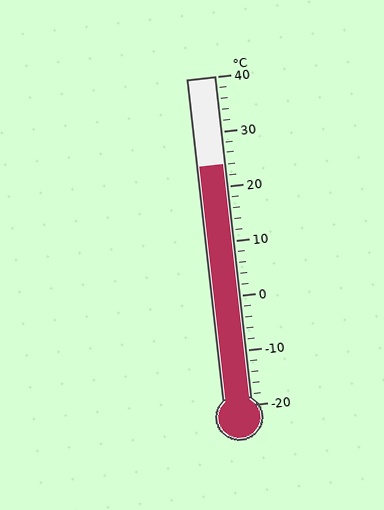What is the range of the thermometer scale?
The thermometer scale ranges from -20°C to 40°C.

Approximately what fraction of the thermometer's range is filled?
The thermometer is filled to approximately 75% of its range.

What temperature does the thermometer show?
The thermometer shows approximately 24°C.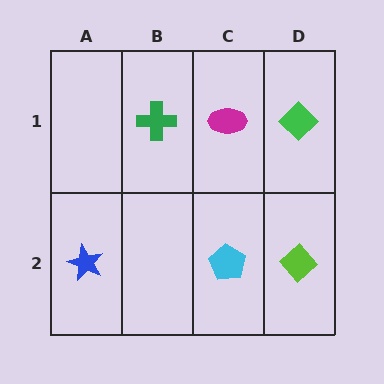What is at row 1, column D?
A green diamond.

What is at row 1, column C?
A magenta ellipse.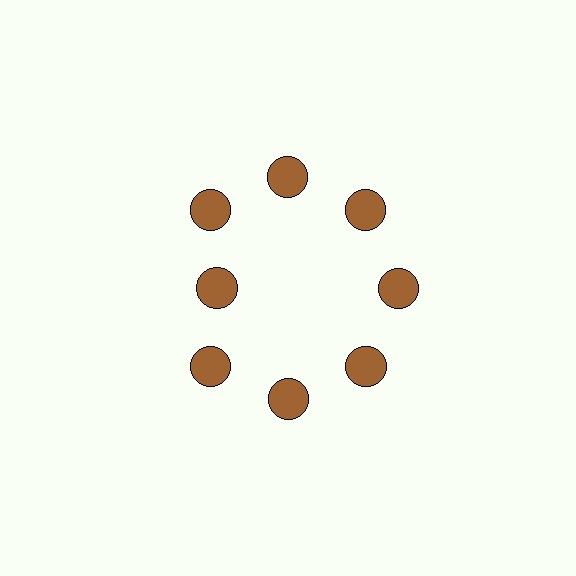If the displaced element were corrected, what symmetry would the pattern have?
It would have 8-fold rotational symmetry — the pattern would map onto itself every 45 degrees.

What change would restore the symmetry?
The symmetry would be restored by moving it outward, back onto the ring so that all 8 circles sit at equal angles and equal distance from the center.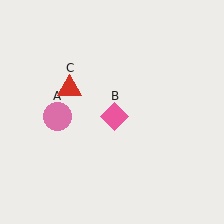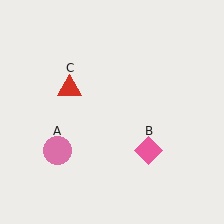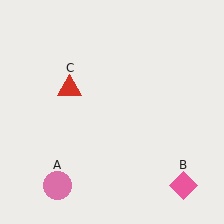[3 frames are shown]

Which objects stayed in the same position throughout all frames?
Red triangle (object C) remained stationary.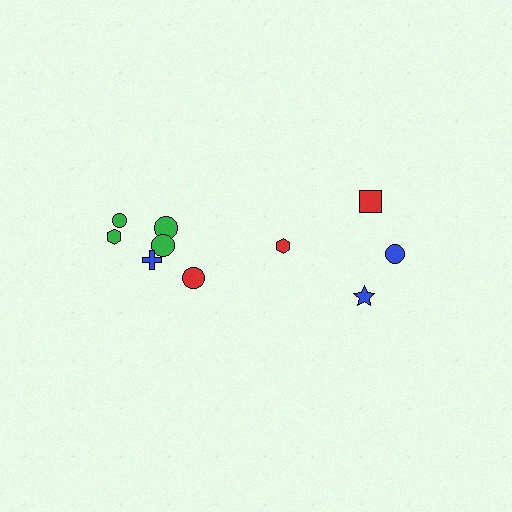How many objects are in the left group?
There are 6 objects.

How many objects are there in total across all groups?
There are 10 objects.